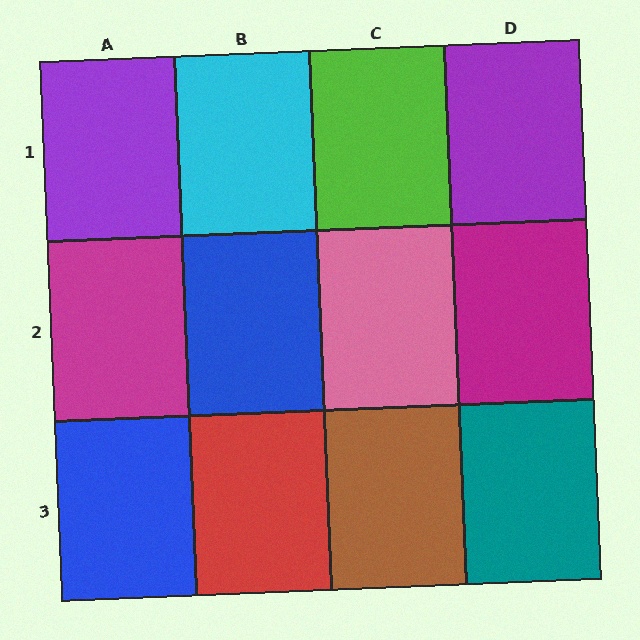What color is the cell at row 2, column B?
Blue.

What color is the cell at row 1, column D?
Purple.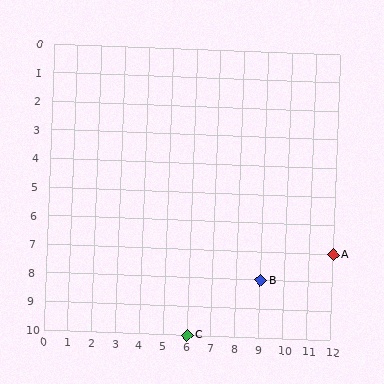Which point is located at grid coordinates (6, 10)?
Point C is at (6, 10).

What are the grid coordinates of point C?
Point C is at grid coordinates (6, 10).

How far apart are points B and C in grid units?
Points B and C are 3 columns and 2 rows apart (about 3.6 grid units diagonally).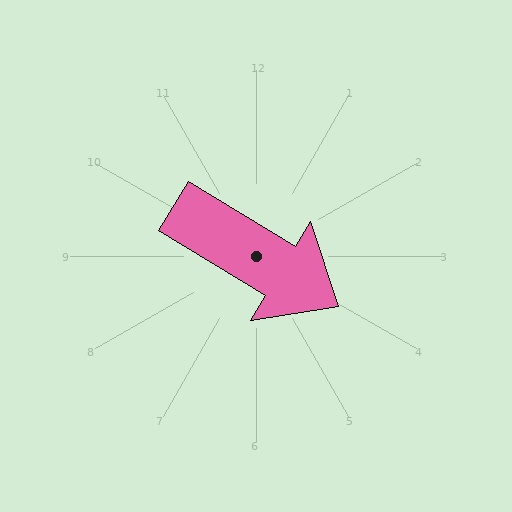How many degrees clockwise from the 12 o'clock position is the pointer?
Approximately 121 degrees.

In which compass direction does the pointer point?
Southeast.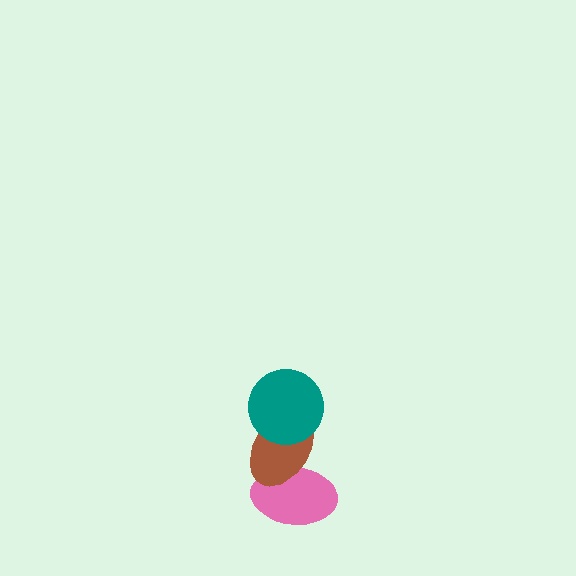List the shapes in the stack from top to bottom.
From top to bottom: the teal circle, the brown ellipse, the pink ellipse.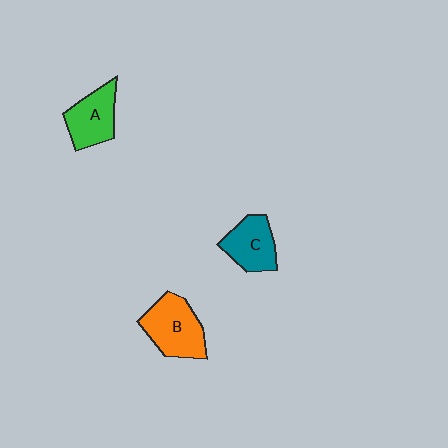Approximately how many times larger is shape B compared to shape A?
Approximately 1.2 times.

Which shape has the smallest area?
Shape C (teal).